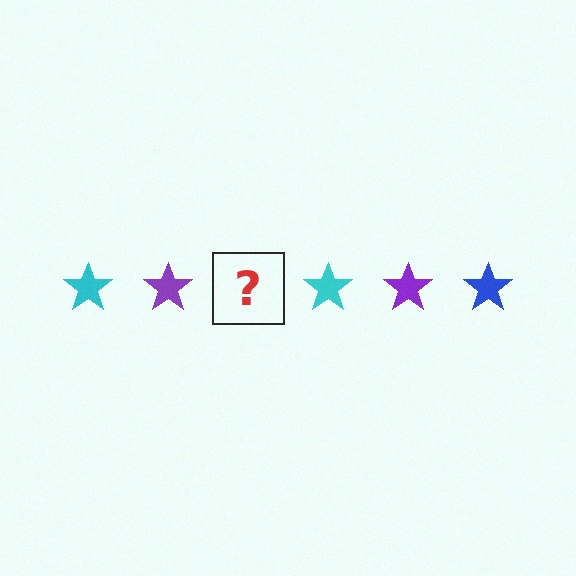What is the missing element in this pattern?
The missing element is a blue star.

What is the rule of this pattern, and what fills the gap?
The rule is that the pattern cycles through cyan, purple, blue stars. The gap should be filled with a blue star.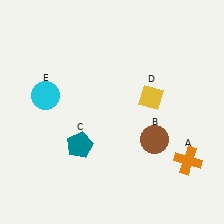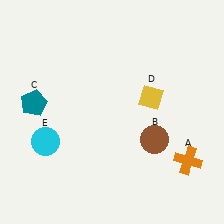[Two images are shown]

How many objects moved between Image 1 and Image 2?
2 objects moved between the two images.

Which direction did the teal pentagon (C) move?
The teal pentagon (C) moved left.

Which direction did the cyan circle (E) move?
The cyan circle (E) moved down.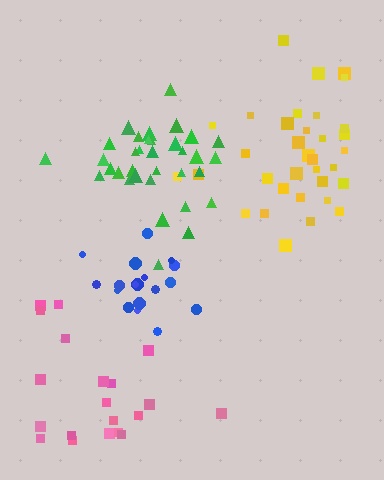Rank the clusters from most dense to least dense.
blue, green, yellow, pink.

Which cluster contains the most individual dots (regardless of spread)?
Yellow (34).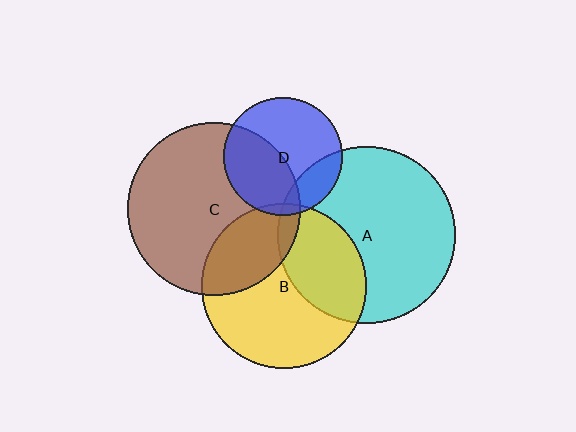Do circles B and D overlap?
Yes.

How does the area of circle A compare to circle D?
Approximately 2.3 times.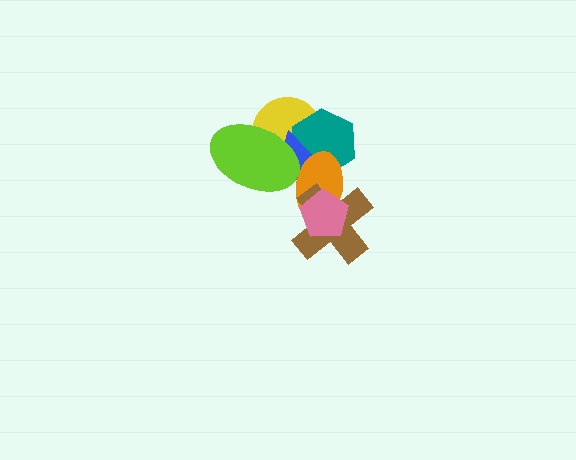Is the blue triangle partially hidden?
Yes, it is partially covered by another shape.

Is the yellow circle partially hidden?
Yes, it is partially covered by another shape.